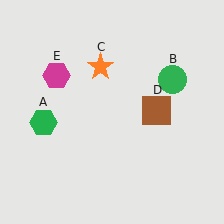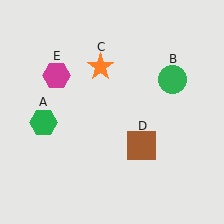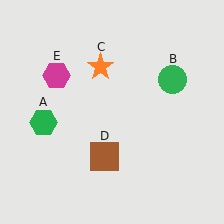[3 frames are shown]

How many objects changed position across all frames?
1 object changed position: brown square (object D).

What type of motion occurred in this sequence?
The brown square (object D) rotated clockwise around the center of the scene.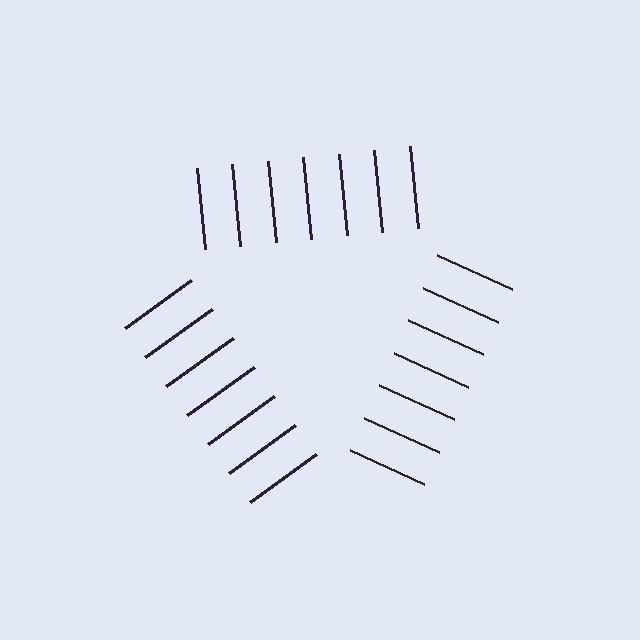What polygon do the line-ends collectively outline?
An illusory triangle — the line segments terminate on its edges but no continuous stroke is drawn.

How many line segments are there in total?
21 — 7 along each of the 3 edges.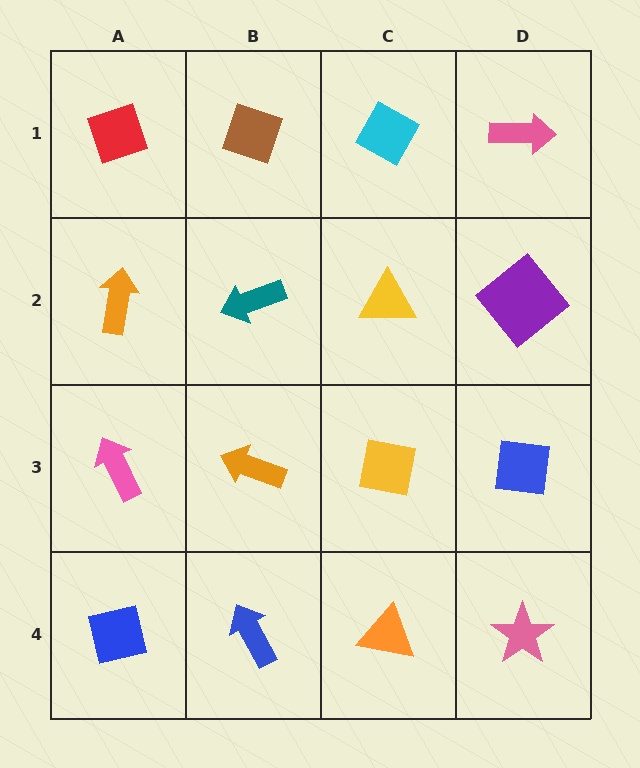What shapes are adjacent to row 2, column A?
A red diamond (row 1, column A), a pink arrow (row 3, column A), a teal arrow (row 2, column B).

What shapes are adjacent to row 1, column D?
A purple diamond (row 2, column D), a cyan diamond (row 1, column C).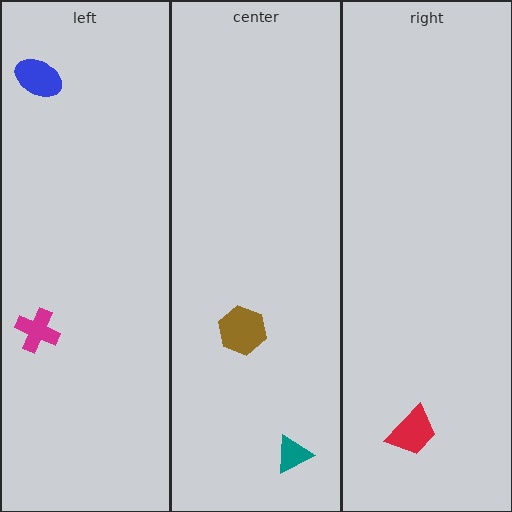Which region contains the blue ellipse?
The left region.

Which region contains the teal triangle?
The center region.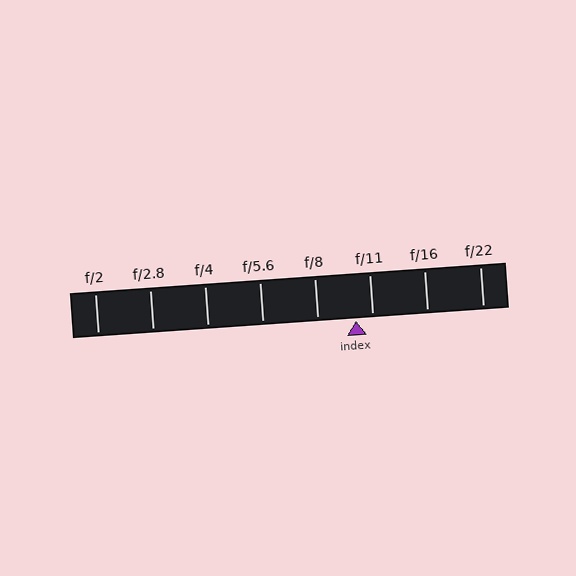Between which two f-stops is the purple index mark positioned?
The index mark is between f/8 and f/11.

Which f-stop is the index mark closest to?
The index mark is closest to f/11.